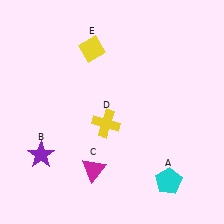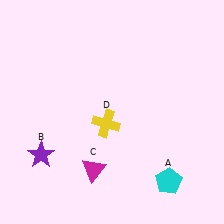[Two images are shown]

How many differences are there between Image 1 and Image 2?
There is 1 difference between the two images.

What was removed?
The yellow diamond (E) was removed in Image 2.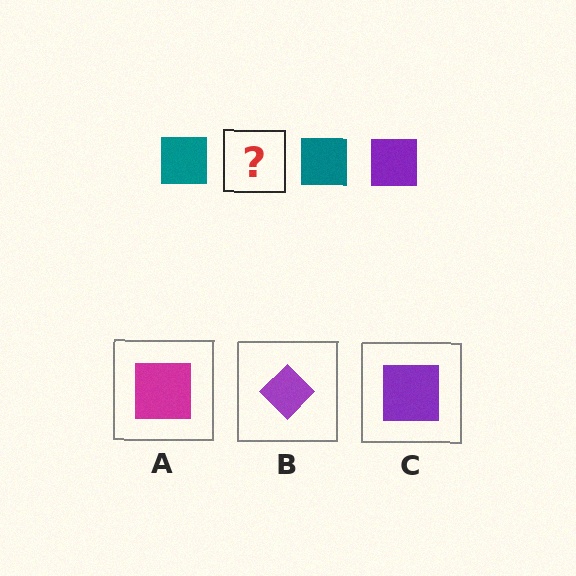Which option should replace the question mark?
Option C.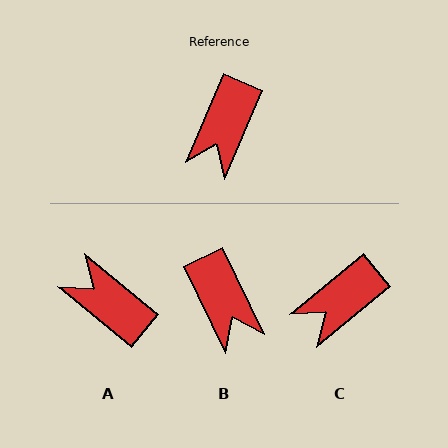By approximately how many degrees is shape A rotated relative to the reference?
Approximately 106 degrees clockwise.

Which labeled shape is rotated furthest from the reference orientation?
A, about 106 degrees away.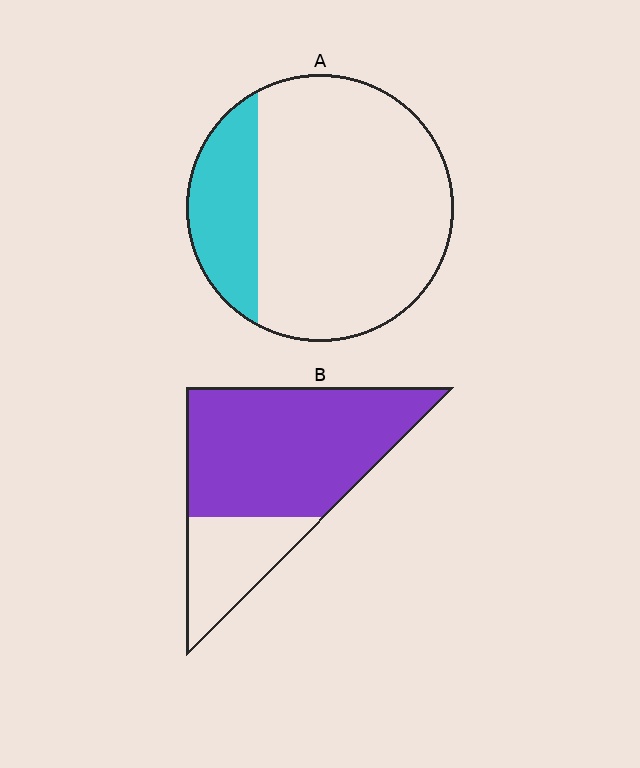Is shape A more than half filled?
No.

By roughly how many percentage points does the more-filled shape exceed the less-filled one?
By roughly 50 percentage points (B over A).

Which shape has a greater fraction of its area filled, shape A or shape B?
Shape B.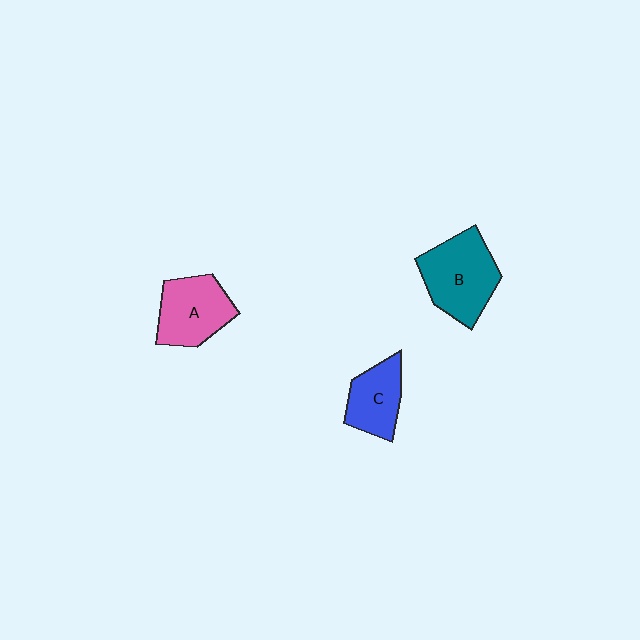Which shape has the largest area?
Shape B (teal).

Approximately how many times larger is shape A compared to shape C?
Approximately 1.2 times.